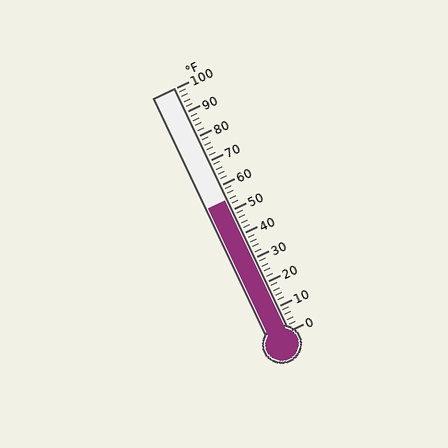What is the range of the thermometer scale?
The thermometer scale ranges from 0°F to 100°F.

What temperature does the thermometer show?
The thermometer shows approximately 54°F.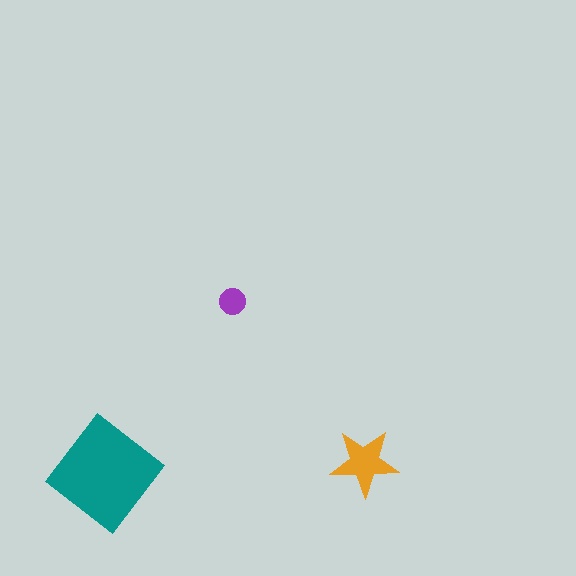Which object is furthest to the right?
The orange star is rightmost.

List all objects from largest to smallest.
The teal diamond, the orange star, the purple circle.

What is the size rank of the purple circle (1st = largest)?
3rd.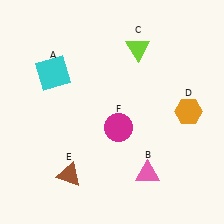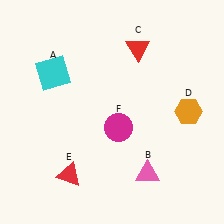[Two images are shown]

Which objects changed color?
C changed from lime to red. E changed from brown to red.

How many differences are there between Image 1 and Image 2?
There are 2 differences between the two images.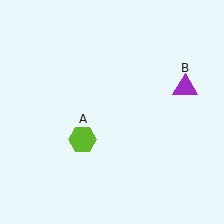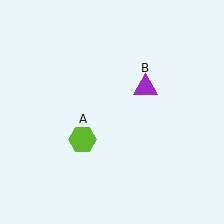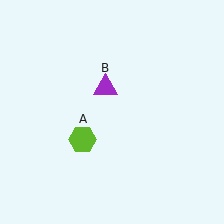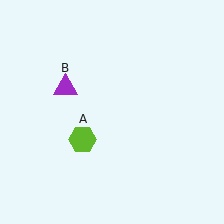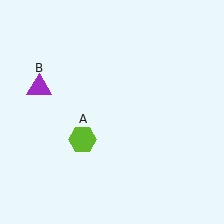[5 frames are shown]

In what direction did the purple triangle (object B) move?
The purple triangle (object B) moved left.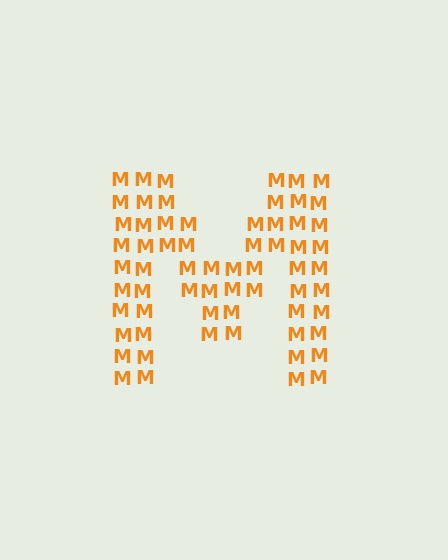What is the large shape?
The large shape is the letter M.